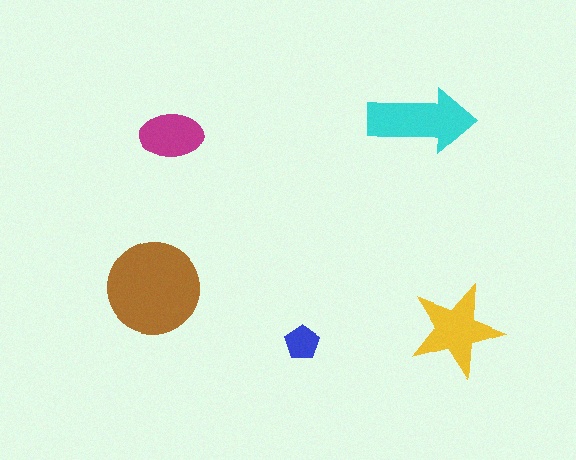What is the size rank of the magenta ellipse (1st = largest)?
4th.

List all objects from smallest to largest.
The blue pentagon, the magenta ellipse, the yellow star, the cyan arrow, the brown circle.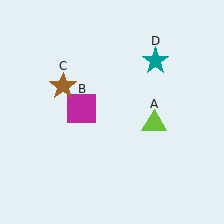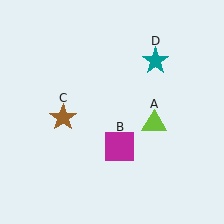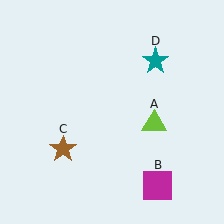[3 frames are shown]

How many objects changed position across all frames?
2 objects changed position: magenta square (object B), brown star (object C).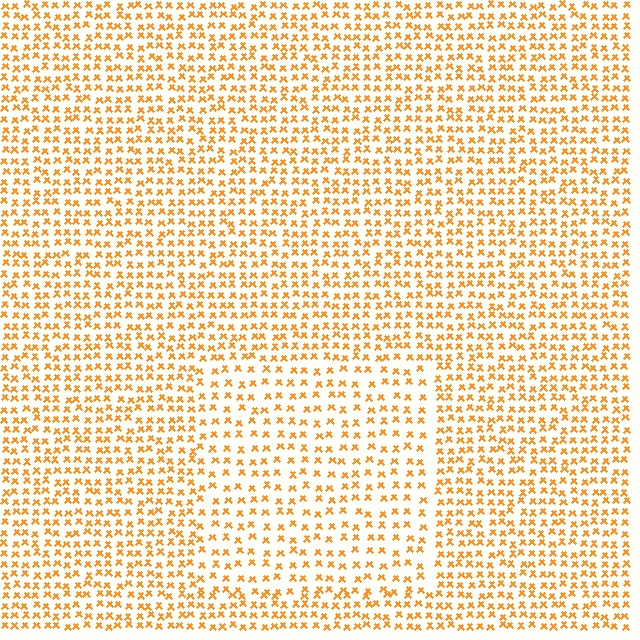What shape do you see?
I see a rectangle.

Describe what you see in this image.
The image contains small orange elements arranged at two different densities. A rectangle-shaped region is visible where the elements are less densely packed than the surrounding area.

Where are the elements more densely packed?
The elements are more densely packed outside the rectangle boundary.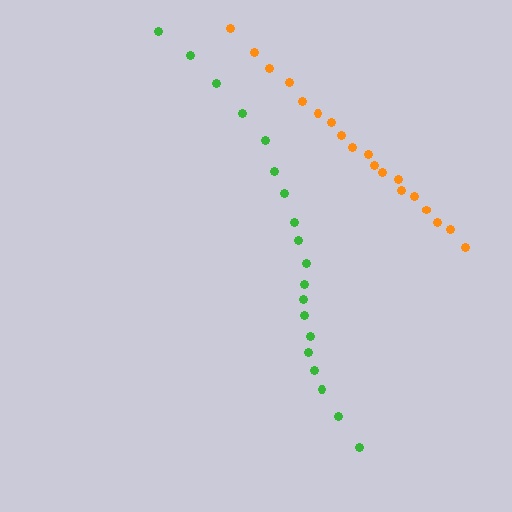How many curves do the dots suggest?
There are 2 distinct paths.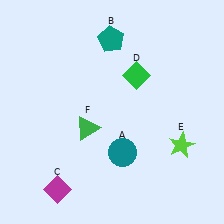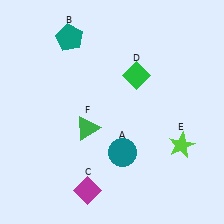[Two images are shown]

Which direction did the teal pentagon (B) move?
The teal pentagon (B) moved left.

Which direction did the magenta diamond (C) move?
The magenta diamond (C) moved right.